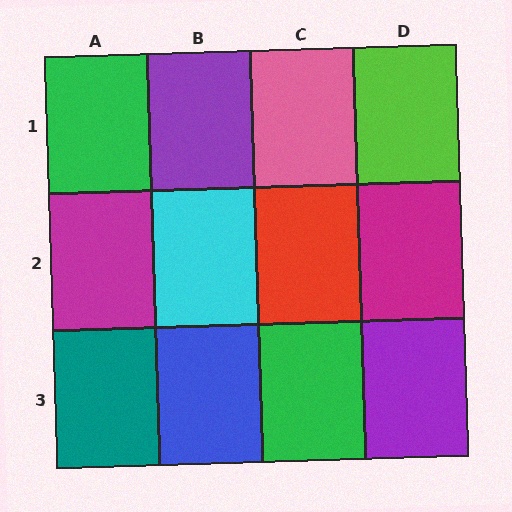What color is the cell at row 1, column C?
Pink.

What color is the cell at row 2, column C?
Red.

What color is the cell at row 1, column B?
Purple.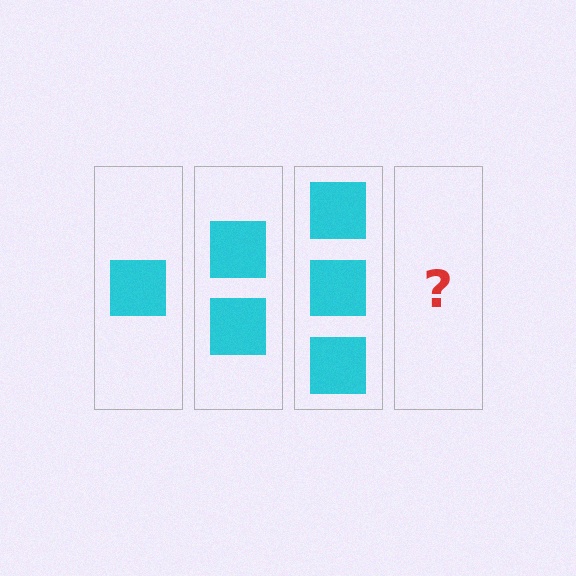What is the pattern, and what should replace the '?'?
The pattern is that each step adds one more square. The '?' should be 4 squares.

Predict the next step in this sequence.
The next step is 4 squares.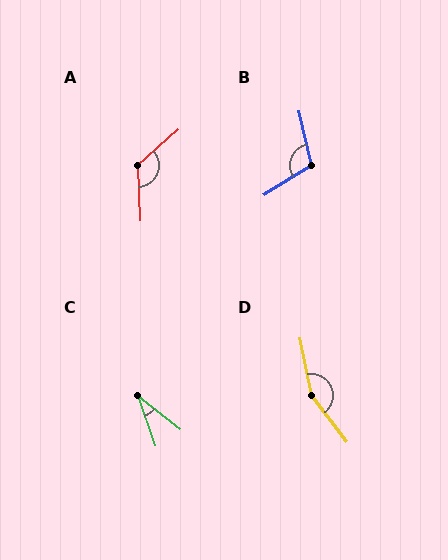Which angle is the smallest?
C, at approximately 33 degrees.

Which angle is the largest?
D, at approximately 154 degrees.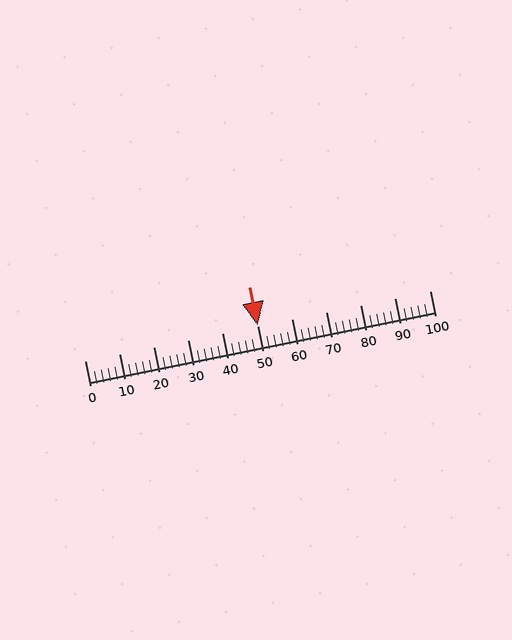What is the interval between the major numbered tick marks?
The major tick marks are spaced 10 units apart.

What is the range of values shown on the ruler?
The ruler shows values from 0 to 100.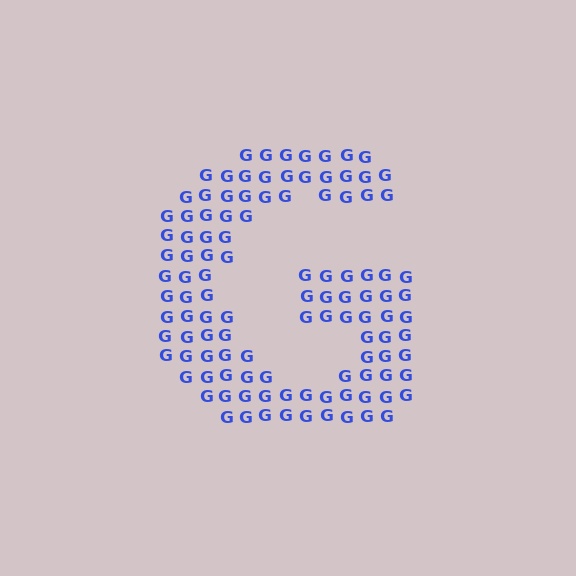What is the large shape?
The large shape is the letter G.